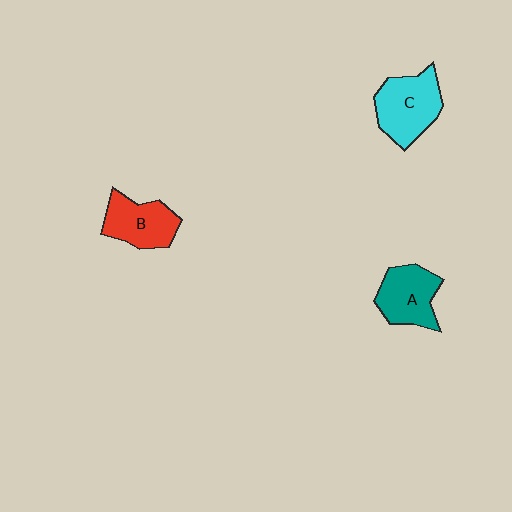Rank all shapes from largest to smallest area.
From largest to smallest: C (cyan), A (teal), B (red).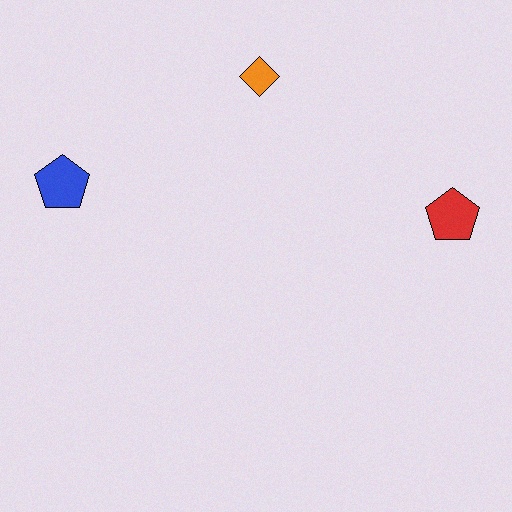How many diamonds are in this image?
There is 1 diamond.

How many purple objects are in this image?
There are no purple objects.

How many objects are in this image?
There are 3 objects.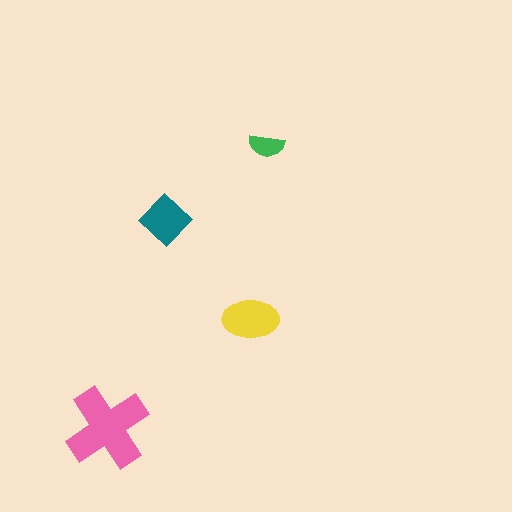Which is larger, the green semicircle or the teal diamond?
The teal diamond.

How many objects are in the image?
There are 4 objects in the image.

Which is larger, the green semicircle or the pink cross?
The pink cross.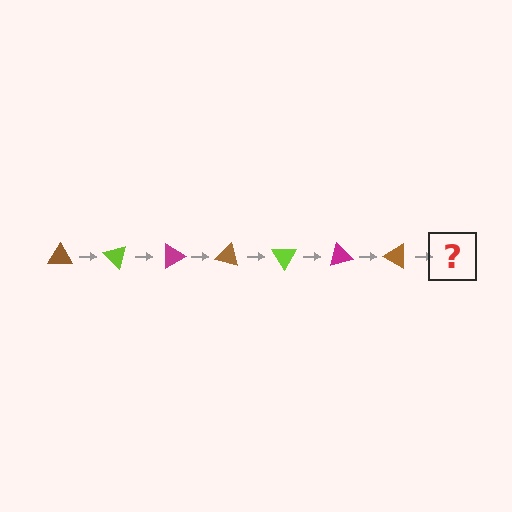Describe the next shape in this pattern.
It should be a lime triangle, rotated 315 degrees from the start.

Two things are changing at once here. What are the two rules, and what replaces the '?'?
The two rules are that it rotates 45 degrees each step and the color cycles through brown, lime, and magenta. The '?' should be a lime triangle, rotated 315 degrees from the start.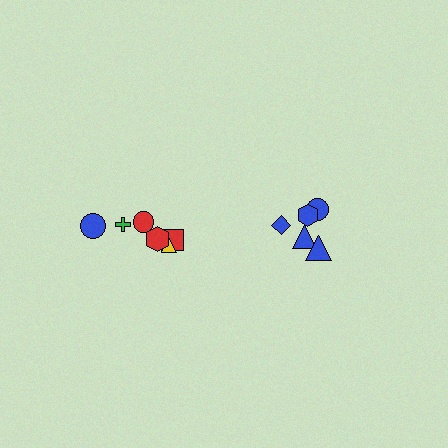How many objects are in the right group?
There are 5 objects.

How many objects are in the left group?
There are 7 objects.